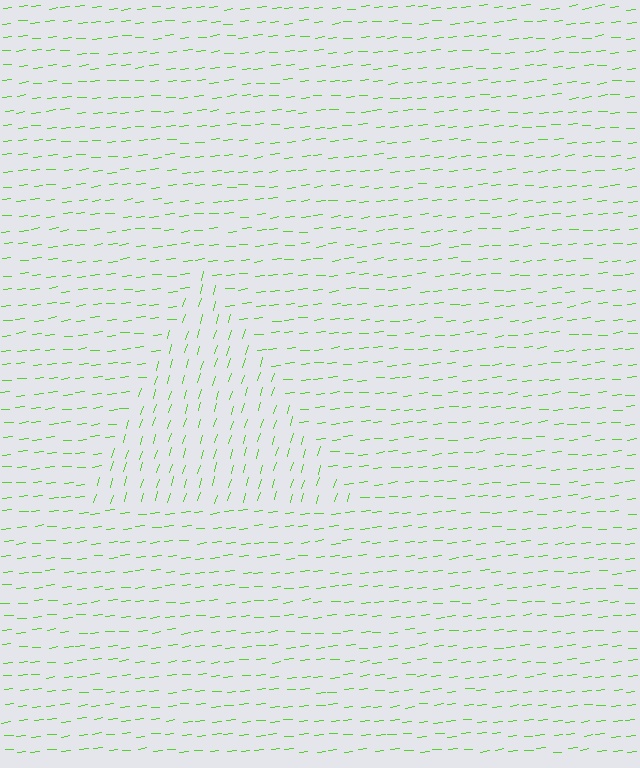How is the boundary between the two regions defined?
The boundary is defined purely by a change in line orientation (approximately 67 degrees difference). All lines are the same color and thickness.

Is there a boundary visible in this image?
Yes, there is a texture boundary formed by a change in line orientation.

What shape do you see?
I see a triangle.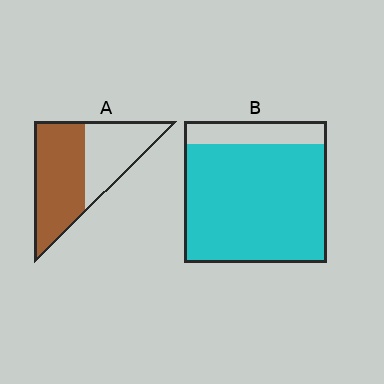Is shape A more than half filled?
Yes.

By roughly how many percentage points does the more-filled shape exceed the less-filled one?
By roughly 25 percentage points (B over A).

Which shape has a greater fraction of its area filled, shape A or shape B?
Shape B.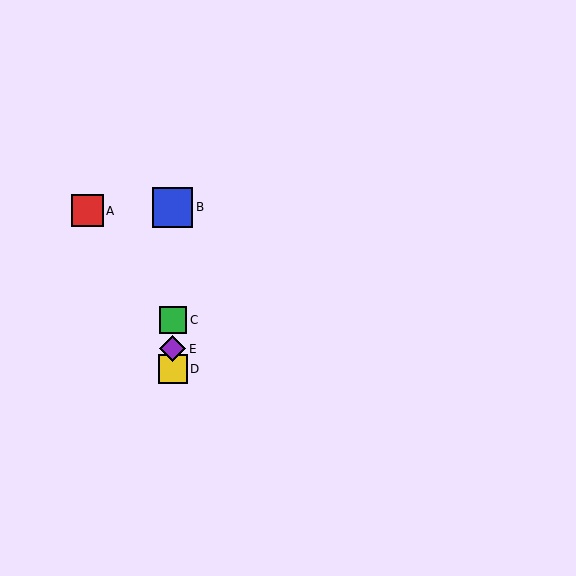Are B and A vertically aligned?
No, B is at x≈173 and A is at x≈87.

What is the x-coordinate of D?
Object D is at x≈173.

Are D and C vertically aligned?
Yes, both are at x≈173.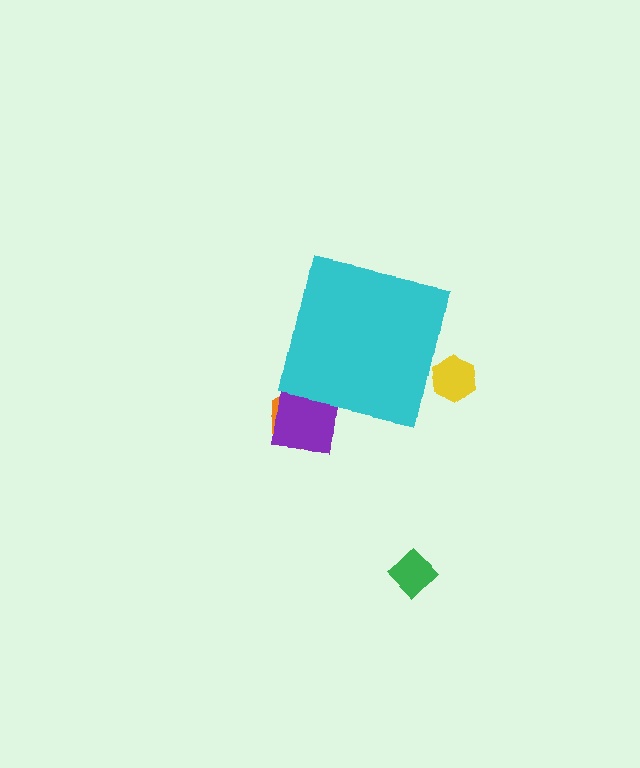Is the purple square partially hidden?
Yes, the purple square is partially hidden behind the cyan square.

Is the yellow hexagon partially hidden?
Yes, the yellow hexagon is partially hidden behind the cyan square.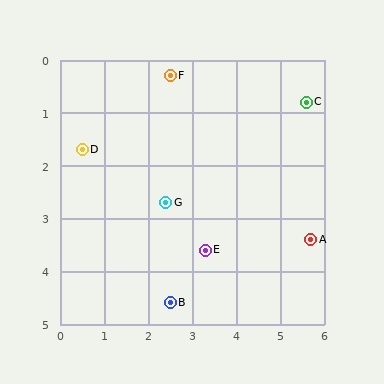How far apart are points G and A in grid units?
Points G and A are about 3.4 grid units apart.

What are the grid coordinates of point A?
Point A is at approximately (5.7, 3.4).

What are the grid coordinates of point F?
Point F is at approximately (2.5, 0.3).